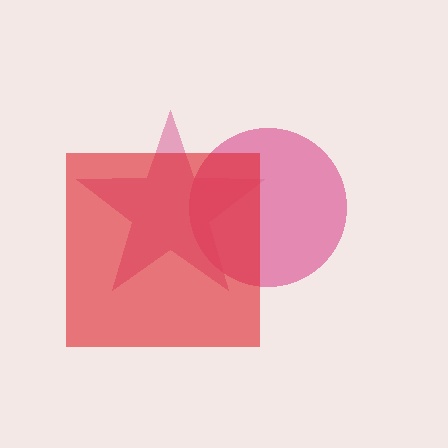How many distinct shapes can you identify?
There are 3 distinct shapes: a magenta circle, a pink star, a red square.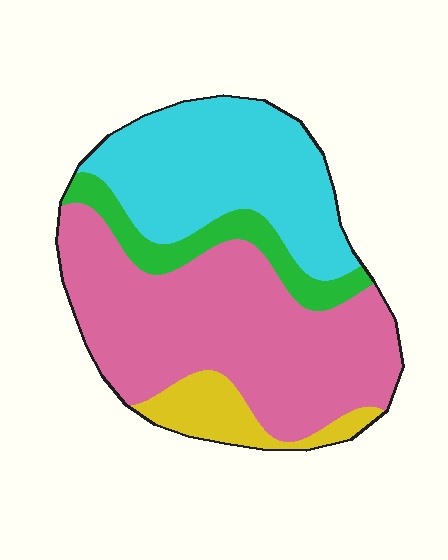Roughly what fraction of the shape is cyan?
Cyan covers around 30% of the shape.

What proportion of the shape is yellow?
Yellow covers around 10% of the shape.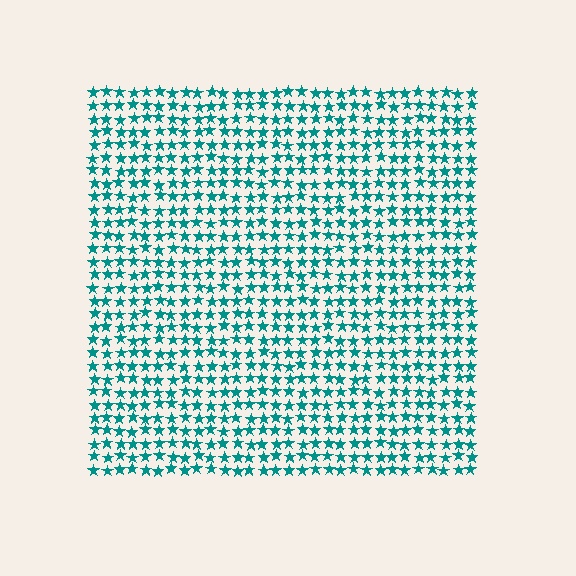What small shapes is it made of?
It is made of small stars.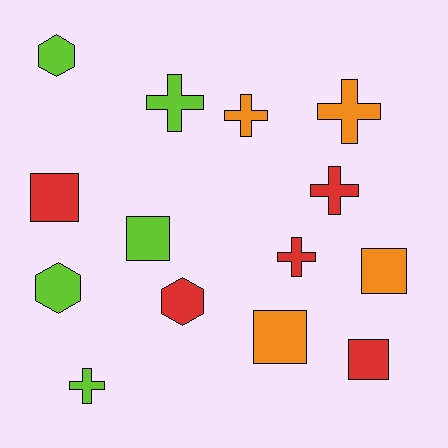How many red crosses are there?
There are 2 red crosses.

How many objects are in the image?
There are 14 objects.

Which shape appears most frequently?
Cross, with 6 objects.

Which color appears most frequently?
Red, with 5 objects.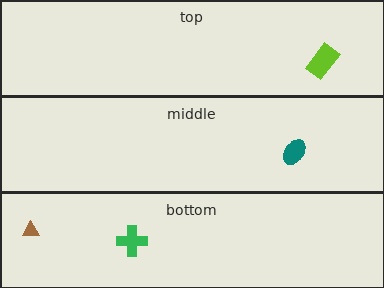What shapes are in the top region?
The lime rectangle.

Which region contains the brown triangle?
The bottom region.